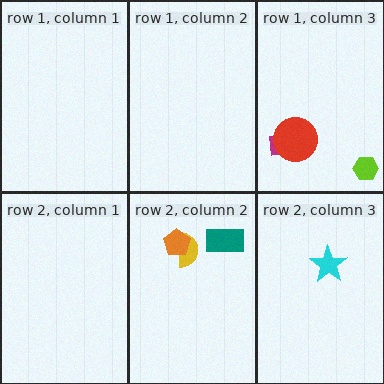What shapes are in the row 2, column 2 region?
The teal rectangle, the yellow semicircle, the orange pentagon.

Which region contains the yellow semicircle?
The row 2, column 2 region.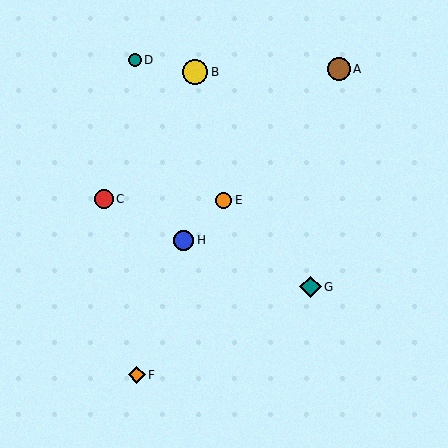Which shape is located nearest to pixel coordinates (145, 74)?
The teal circle (labeled D) at (135, 60) is nearest to that location.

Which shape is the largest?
The yellow circle (labeled B) is the largest.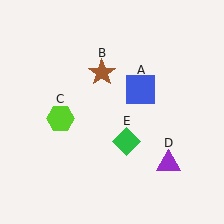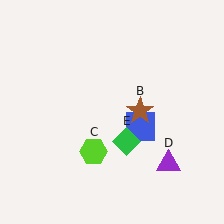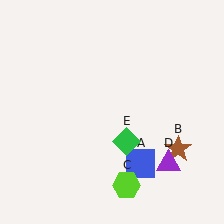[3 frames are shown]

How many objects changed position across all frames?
3 objects changed position: blue square (object A), brown star (object B), lime hexagon (object C).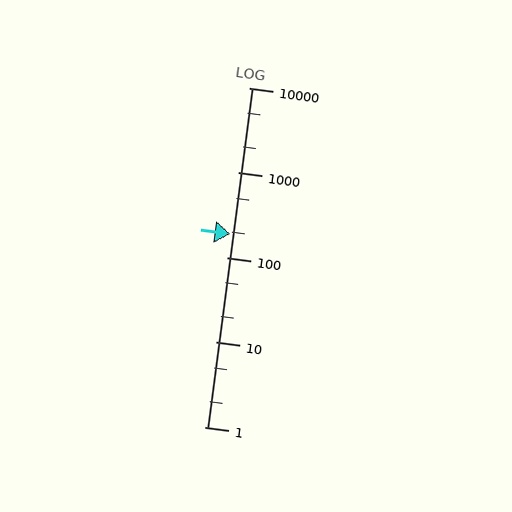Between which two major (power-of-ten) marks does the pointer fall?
The pointer is between 100 and 1000.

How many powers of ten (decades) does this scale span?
The scale spans 4 decades, from 1 to 10000.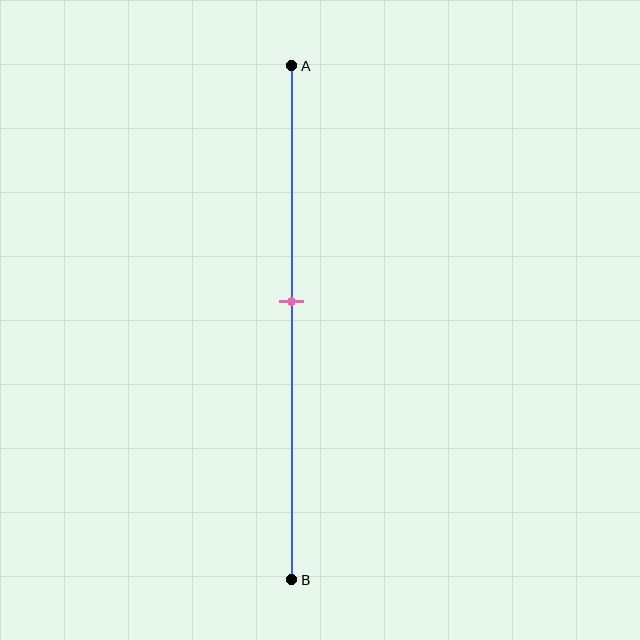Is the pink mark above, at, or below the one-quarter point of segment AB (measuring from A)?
The pink mark is below the one-quarter point of segment AB.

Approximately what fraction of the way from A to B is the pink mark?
The pink mark is approximately 45% of the way from A to B.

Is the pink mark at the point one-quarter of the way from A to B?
No, the mark is at about 45% from A, not at the 25% one-quarter point.